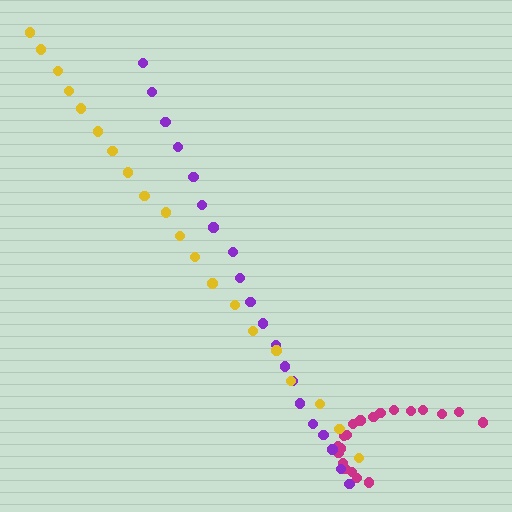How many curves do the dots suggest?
There are 3 distinct paths.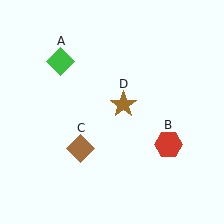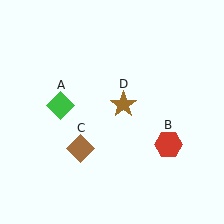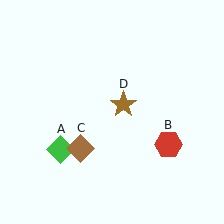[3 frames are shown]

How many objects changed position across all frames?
1 object changed position: green diamond (object A).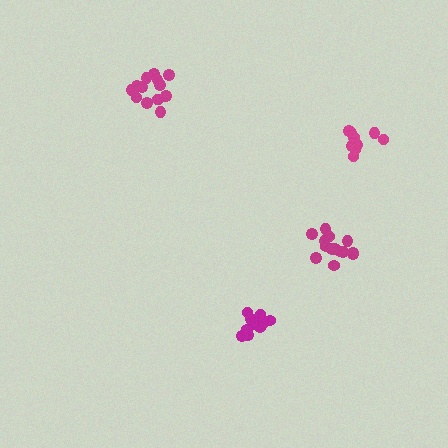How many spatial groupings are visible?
There are 4 spatial groupings.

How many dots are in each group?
Group 1: 14 dots, Group 2: 13 dots, Group 3: 9 dots, Group 4: 14 dots (50 total).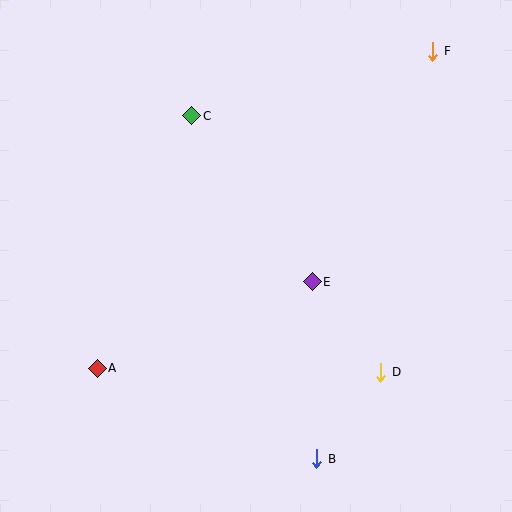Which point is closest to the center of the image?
Point E at (312, 282) is closest to the center.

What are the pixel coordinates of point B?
Point B is at (317, 459).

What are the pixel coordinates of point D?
Point D is at (381, 372).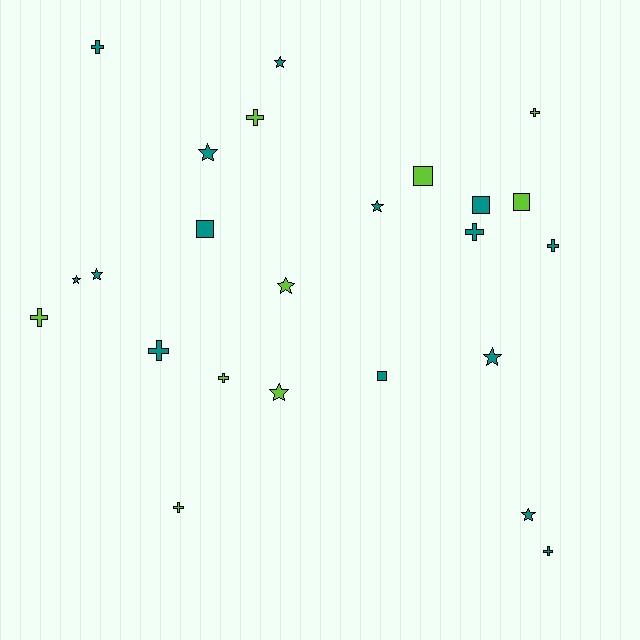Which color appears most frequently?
Teal, with 15 objects.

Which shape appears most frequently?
Cross, with 10 objects.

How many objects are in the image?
There are 24 objects.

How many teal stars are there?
There are 7 teal stars.